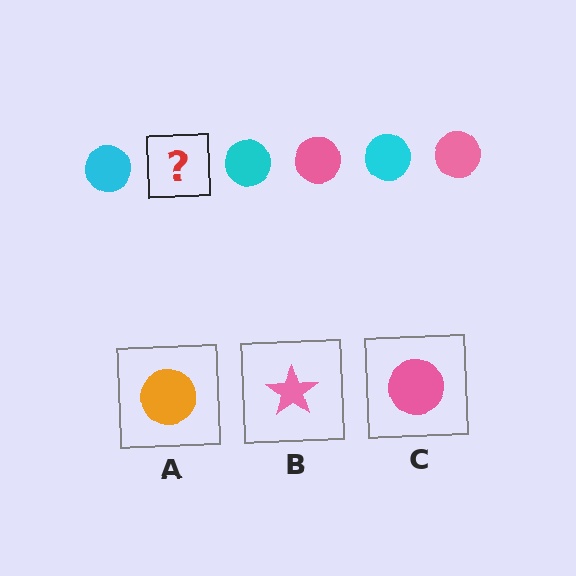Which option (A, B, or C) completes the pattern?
C.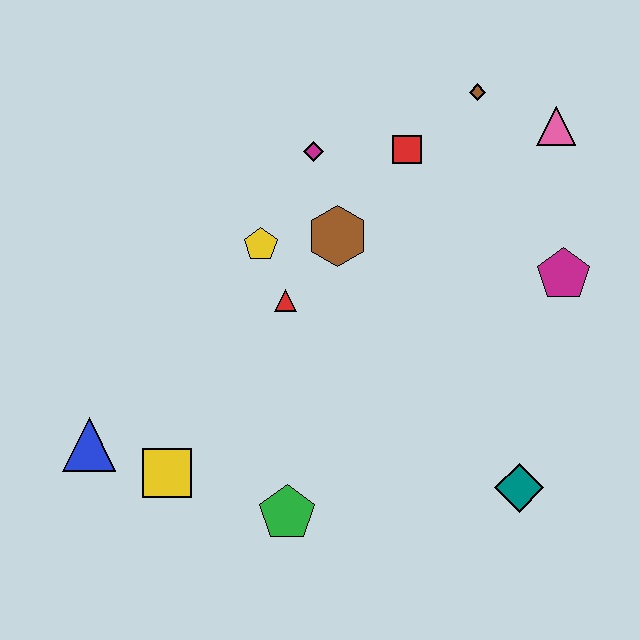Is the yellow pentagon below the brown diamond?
Yes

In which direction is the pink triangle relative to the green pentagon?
The pink triangle is above the green pentagon.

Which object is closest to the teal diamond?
The magenta pentagon is closest to the teal diamond.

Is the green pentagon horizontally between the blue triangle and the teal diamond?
Yes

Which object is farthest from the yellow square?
The pink triangle is farthest from the yellow square.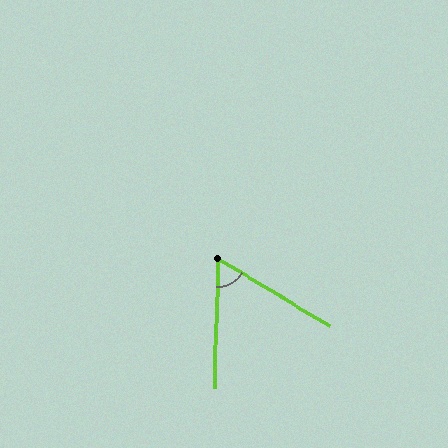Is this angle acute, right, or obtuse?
It is acute.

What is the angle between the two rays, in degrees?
Approximately 61 degrees.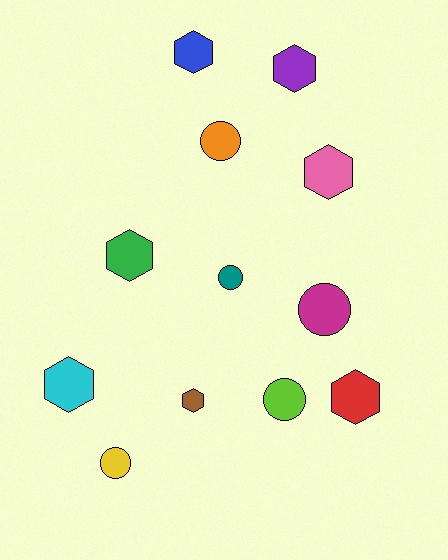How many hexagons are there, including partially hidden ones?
There are 7 hexagons.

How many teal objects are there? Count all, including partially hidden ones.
There is 1 teal object.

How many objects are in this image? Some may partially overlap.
There are 12 objects.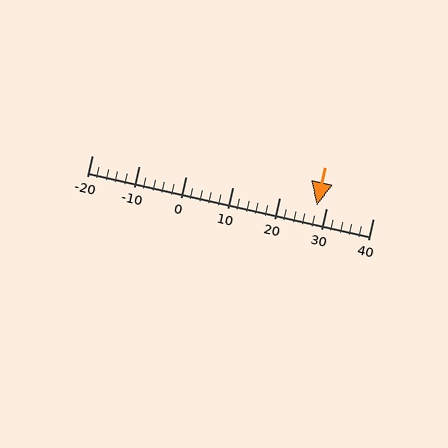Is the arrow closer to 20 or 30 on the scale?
The arrow is closer to 30.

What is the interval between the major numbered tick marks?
The major tick marks are spaced 10 units apart.